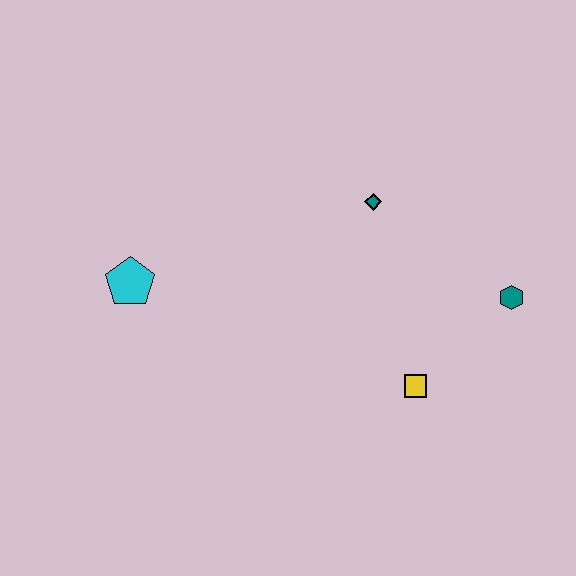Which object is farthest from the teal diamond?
The cyan pentagon is farthest from the teal diamond.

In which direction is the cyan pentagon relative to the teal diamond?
The cyan pentagon is to the left of the teal diamond.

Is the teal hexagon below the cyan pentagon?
Yes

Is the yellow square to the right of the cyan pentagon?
Yes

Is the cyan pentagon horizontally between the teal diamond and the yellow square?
No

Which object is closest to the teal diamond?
The teal hexagon is closest to the teal diamond.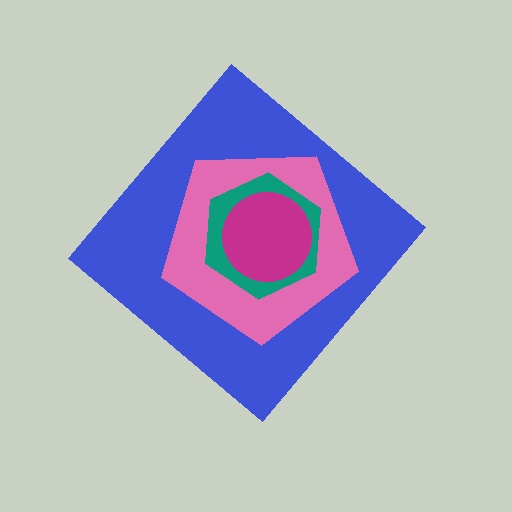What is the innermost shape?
The magenta circle.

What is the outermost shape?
The blue diamond.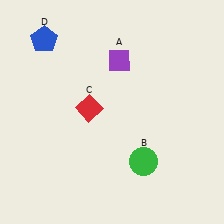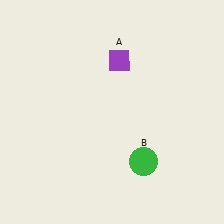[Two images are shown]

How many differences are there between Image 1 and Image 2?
There are 2 differences between the two images.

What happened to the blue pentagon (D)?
The blue pentagon (D) was removed in Image 2. It was in the top-left area of Image 1.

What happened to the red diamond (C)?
The red diamond (C) was removed in Image 2. It was in the top-left area of Image 1.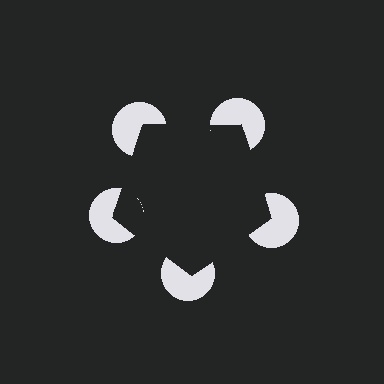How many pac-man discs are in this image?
There are 5 — one at each vertex of the illusory pentagon.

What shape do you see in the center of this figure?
An illusory pentagon — its edges are inferred from the aligned wedge cuts in the pac-man discs, not physically drawn.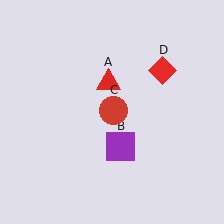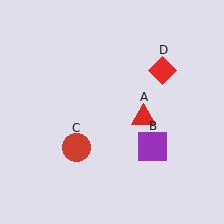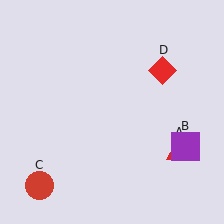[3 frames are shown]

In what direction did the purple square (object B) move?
The purple square (object B) moved right.